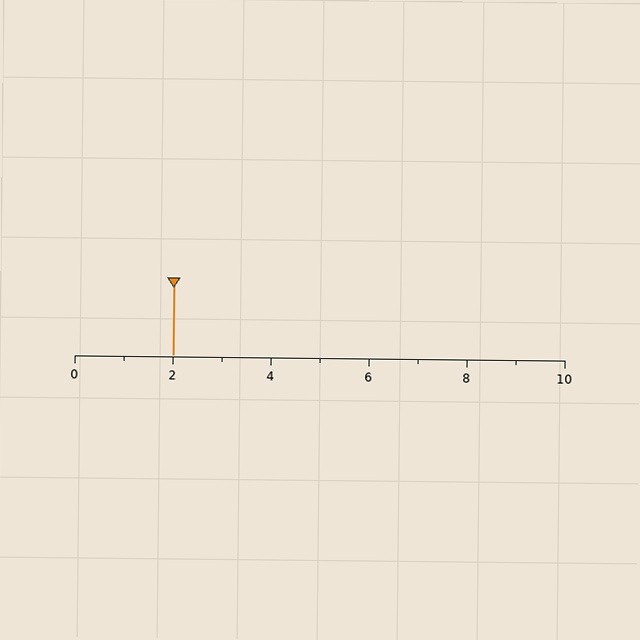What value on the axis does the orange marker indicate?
The marker indicates approximately 2.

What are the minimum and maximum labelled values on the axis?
The axis runs from 0 to 10.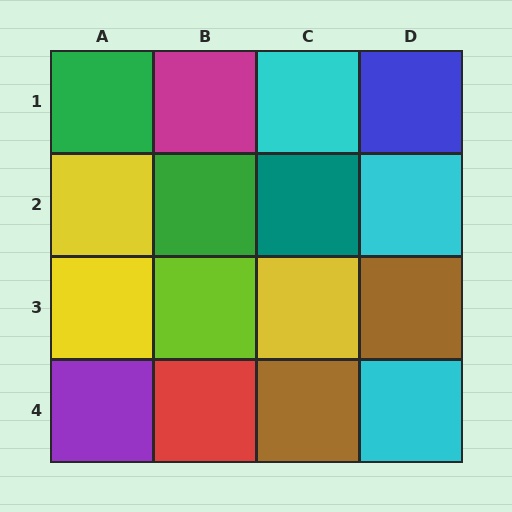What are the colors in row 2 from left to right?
Yellow, green, teal, cyan.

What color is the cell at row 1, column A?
Green.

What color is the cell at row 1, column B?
Magenta.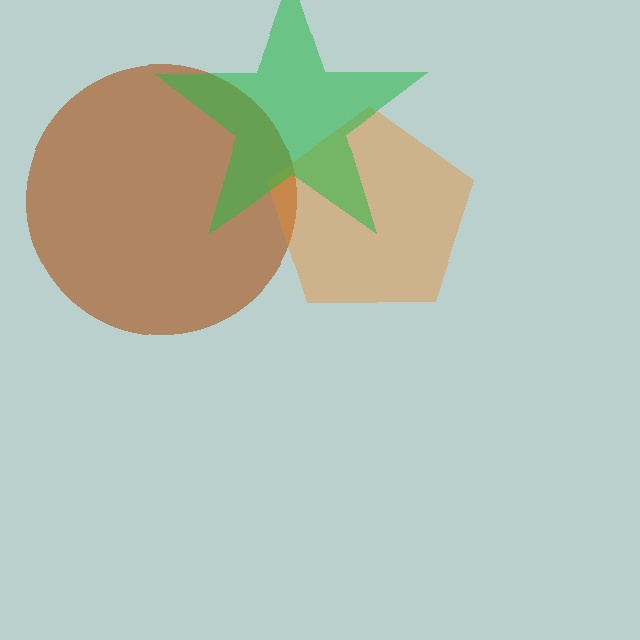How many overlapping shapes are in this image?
There are 3 overlapping shapes in the image.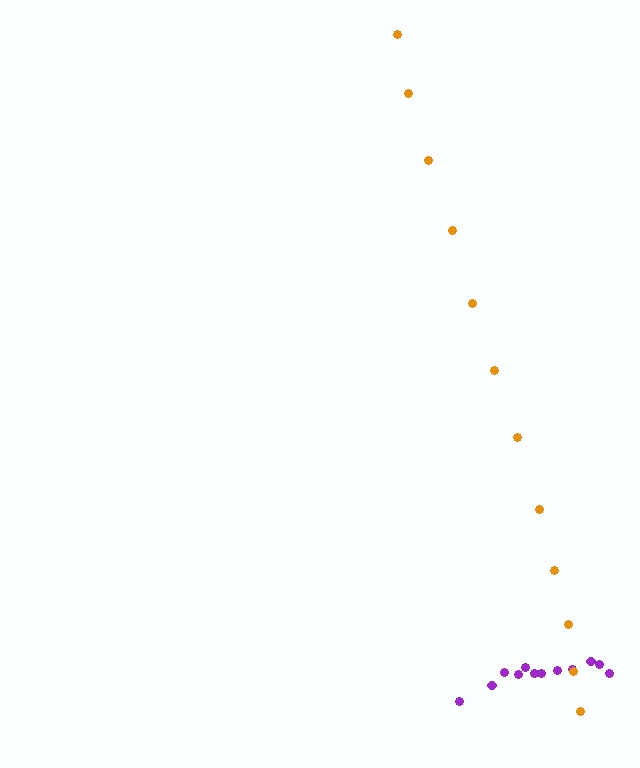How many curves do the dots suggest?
There are 2 distinct paths.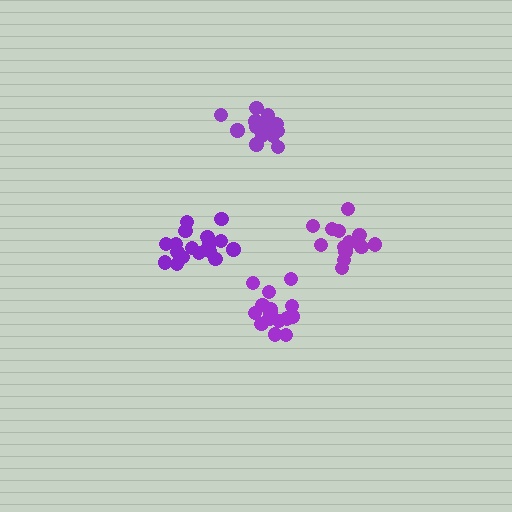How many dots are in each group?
Group 1: 15 dots, Group 2: 15 dots, Group 3: 18 dots, Group 4: 14 dots (62 total).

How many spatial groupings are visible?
There are 4 spatial groupings.